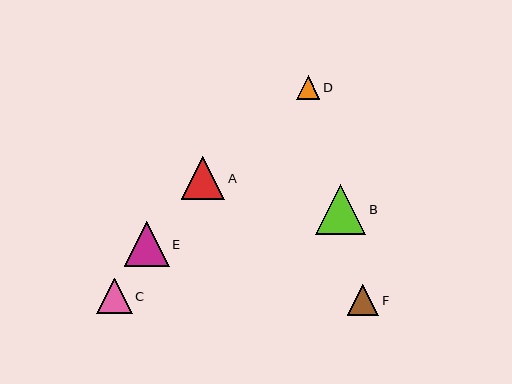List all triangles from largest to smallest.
From largest to smallest: B, E, A, C, F, D.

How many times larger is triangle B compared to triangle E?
Triangle B is approximately 1.1 times the size of triangle E.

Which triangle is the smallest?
Triangle D is the smallest with a size of approximately 24 pixels.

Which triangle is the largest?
Triangle B is the largest with a size of approximately 50 pixels.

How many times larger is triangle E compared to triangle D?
Triangle E is approximately 1.9 times the size of triangle D.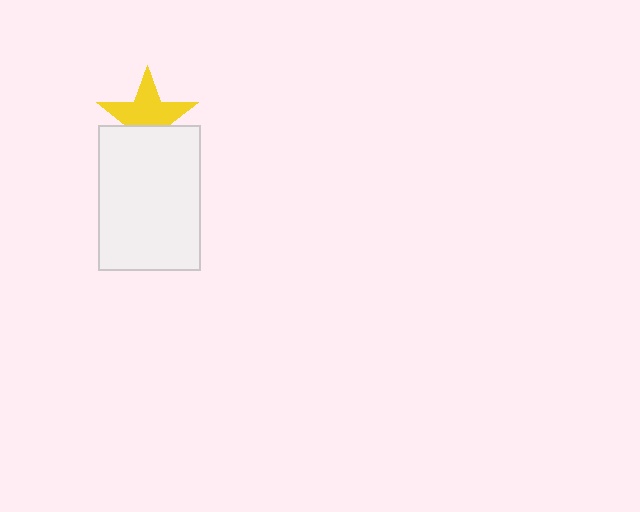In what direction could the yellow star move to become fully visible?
The yellow star could move up. That would shift it out from behind the white rectangle entirely.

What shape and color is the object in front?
The object in front is a white rectangle.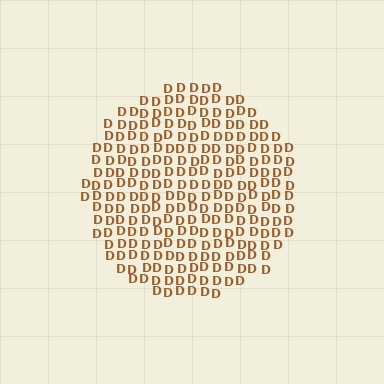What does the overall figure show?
The overall figure shows a circle.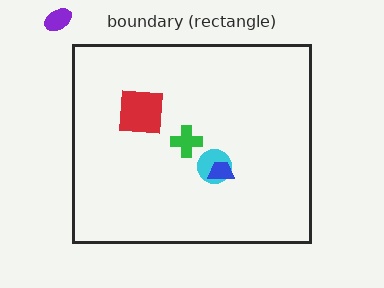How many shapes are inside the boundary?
4 inside, 1 outside.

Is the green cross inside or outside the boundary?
Inside.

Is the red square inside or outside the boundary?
Inside.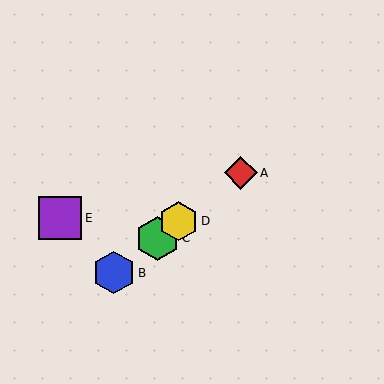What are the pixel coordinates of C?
Object C is at (157, 238).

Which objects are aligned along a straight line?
Objects A, B, C, D are aligned along a straight line.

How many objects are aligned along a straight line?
4 objects (A, B, C, D) are aligned along a straight line.